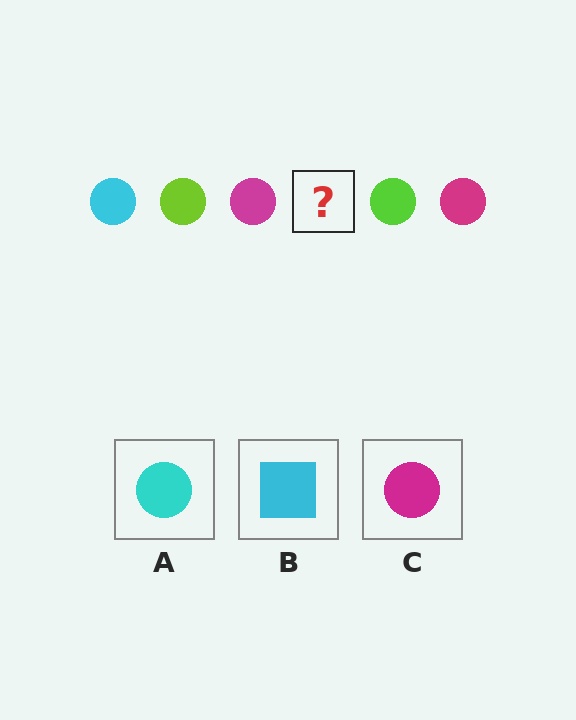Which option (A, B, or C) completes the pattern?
A.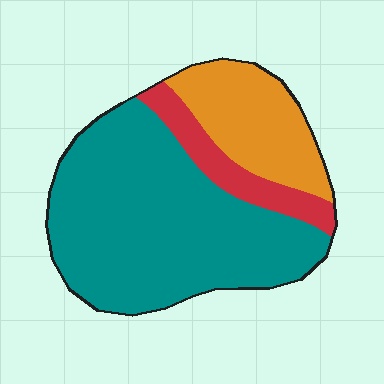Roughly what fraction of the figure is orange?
Orange takes up less than a quarter of the figure.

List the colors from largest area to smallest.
From largest to smallest: teal, orange, red.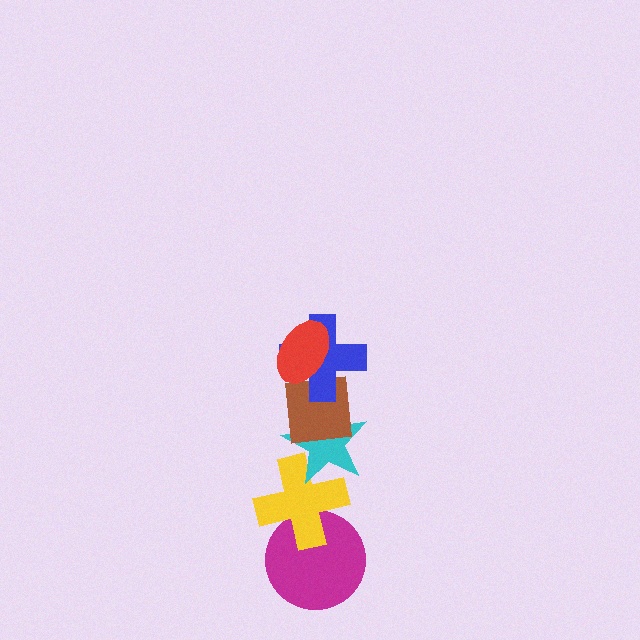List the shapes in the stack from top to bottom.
From top to bottom: the red ellipse, the blue cross, the brown square, the cyan star, the yellow cross, the magenta circle.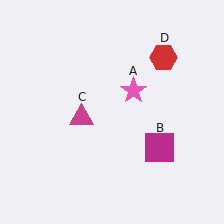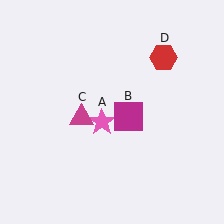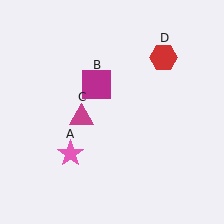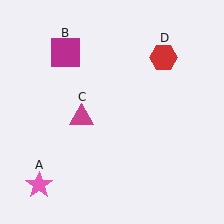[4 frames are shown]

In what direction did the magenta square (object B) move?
The magenta square (object B) moved up and to the left.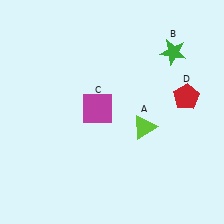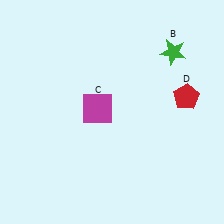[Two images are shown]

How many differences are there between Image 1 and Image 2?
There is 1 difference between the two images.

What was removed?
The lime triangle (A) was removed in Image 2.